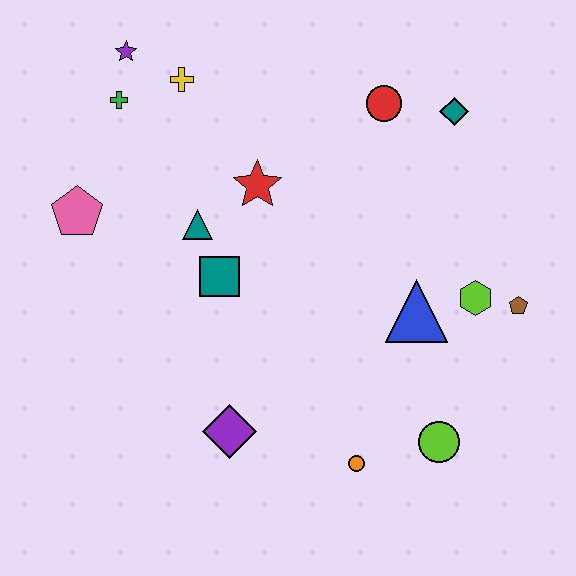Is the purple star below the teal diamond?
No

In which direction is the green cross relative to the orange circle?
The green cross is above the orange circle.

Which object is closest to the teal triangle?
The teal square is closest to the teal triangle.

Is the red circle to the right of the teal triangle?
Yes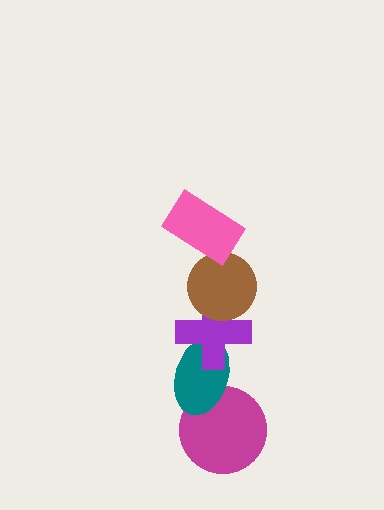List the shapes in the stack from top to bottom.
From top to bottom: the pink rectangle, the brown circle, the purple cross, the teal ellipse, the magenta circle.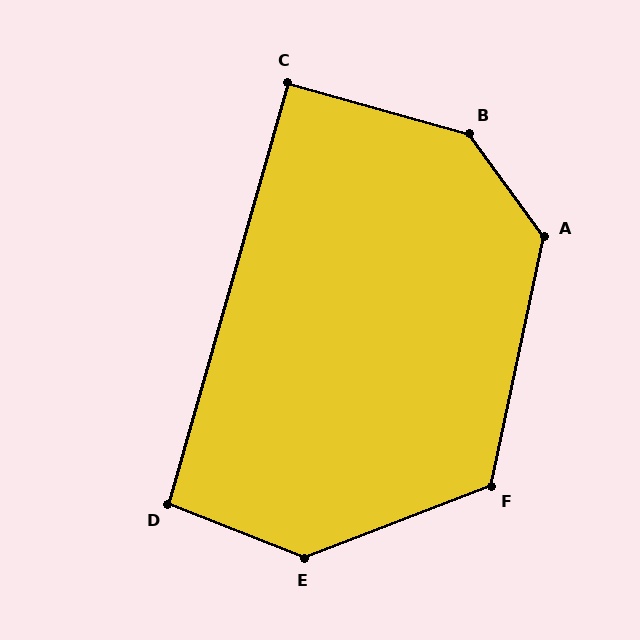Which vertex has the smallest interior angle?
C, at approximately 91 degrees.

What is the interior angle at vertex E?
Approximately 137 degrees (obtuse).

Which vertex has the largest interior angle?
B, at approximately 141 degrees.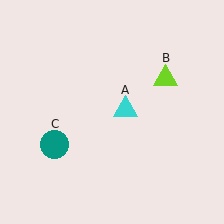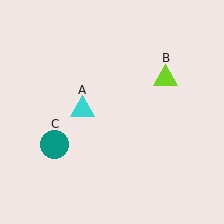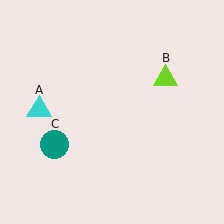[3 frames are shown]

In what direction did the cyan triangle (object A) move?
The cyan triangle (object A) moved left.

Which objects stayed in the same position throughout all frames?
Lime triangle (object B) and teal circle (object C) remained stationary.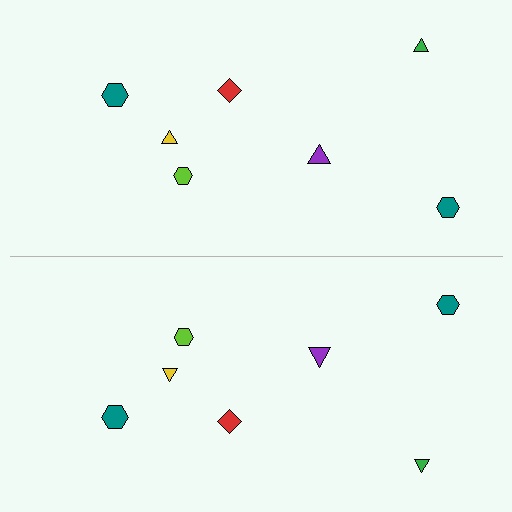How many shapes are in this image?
There are 14 shapes in this image.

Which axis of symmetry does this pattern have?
The pattern has a horizontal axis of symmetry running through the center of the image.